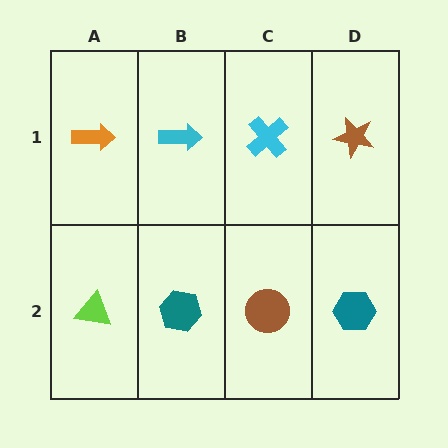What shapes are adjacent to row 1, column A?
A lime triangle (row 2, column A), a cyan arrow (row 1, column B).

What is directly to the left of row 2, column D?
A brown circle.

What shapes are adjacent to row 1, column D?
A teal hexagon (row 2, column D), a cyan cross (row 1, column C).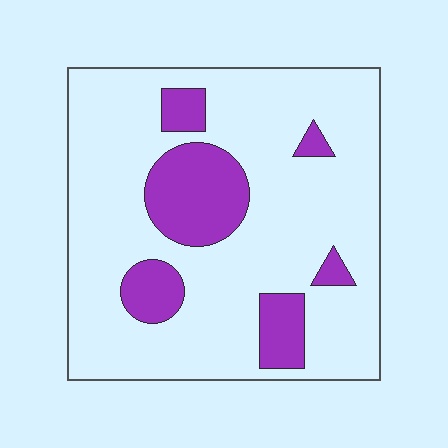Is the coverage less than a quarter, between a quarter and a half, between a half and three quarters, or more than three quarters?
Less than a quarter.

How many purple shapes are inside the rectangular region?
6.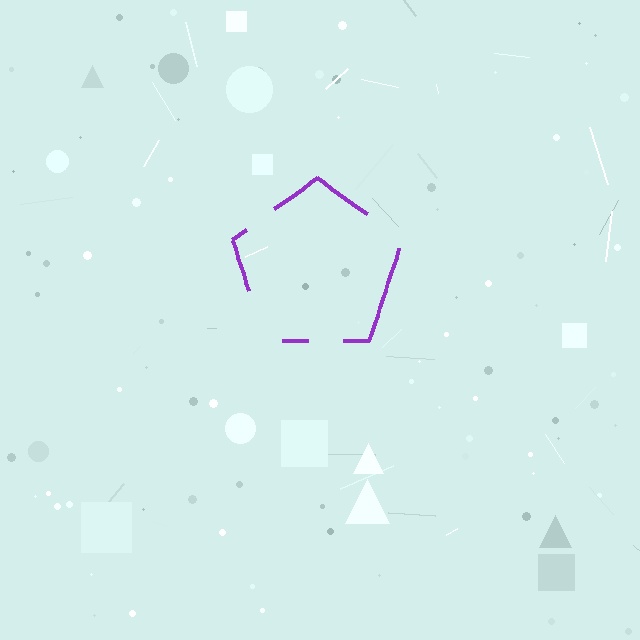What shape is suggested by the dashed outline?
The dashed outline suggests a pentagon.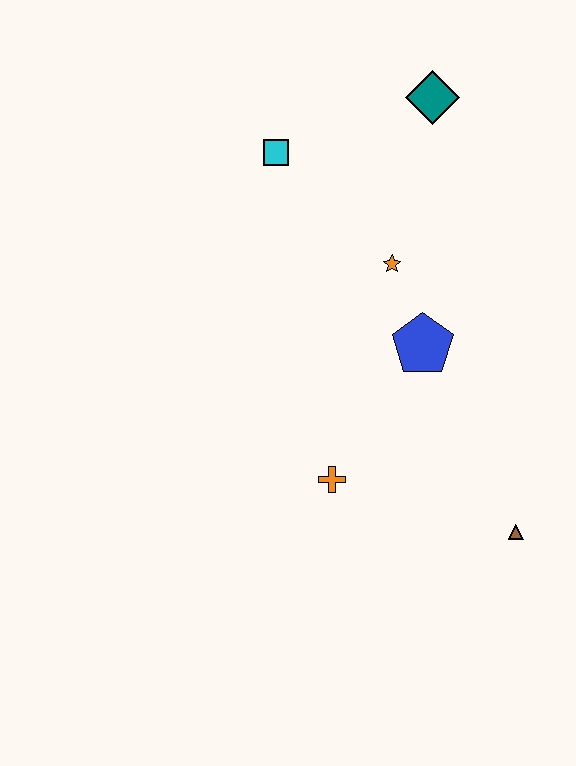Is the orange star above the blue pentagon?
Yes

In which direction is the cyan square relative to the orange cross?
The cyan square is above the orange cross.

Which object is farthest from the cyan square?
The brown triangle is farthest from the cyan square.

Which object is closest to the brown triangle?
The orange cross is closest to the brown triangle.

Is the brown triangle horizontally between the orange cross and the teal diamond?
No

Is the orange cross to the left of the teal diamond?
Yes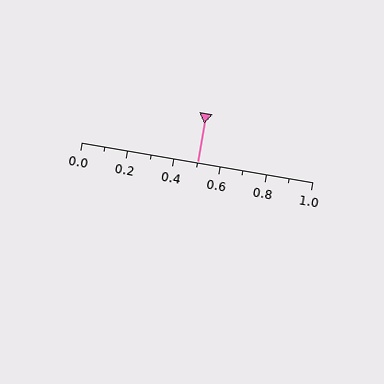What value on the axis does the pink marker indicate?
The marker indicates approximately 0.5.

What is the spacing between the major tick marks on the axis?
The major ticks are spaced 0.2 apart.